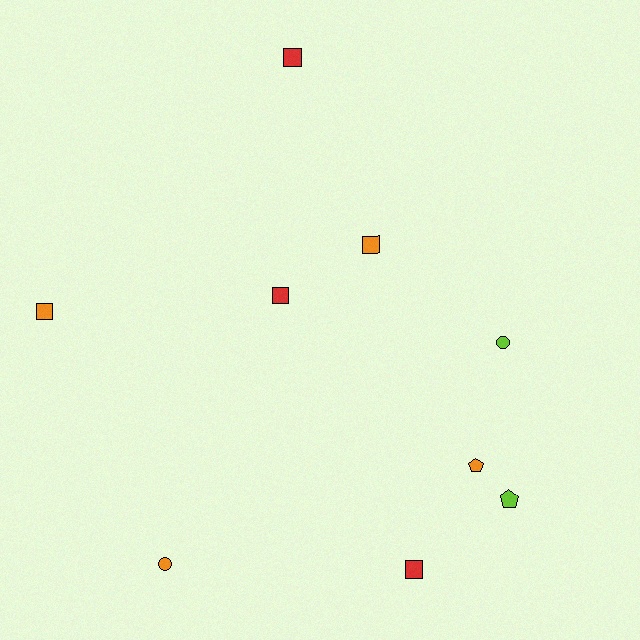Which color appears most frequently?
Orange, with 4 objects.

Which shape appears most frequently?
Square, with 5 objects.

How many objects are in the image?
There are 9 objects.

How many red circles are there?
There are no red circles.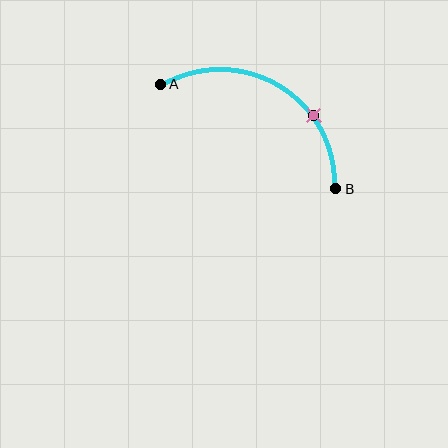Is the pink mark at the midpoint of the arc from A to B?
No. The pink mark lies on the arc but is closer to endpoint B. The arc midpoint would be at the point on the curve equidistant along the arc from both A and B.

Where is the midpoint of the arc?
The arc midpoint is the point on the curve farthest from the straight line joining A and B. It sits above that line.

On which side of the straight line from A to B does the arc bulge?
The arc bulges above the straight line connecting A and B.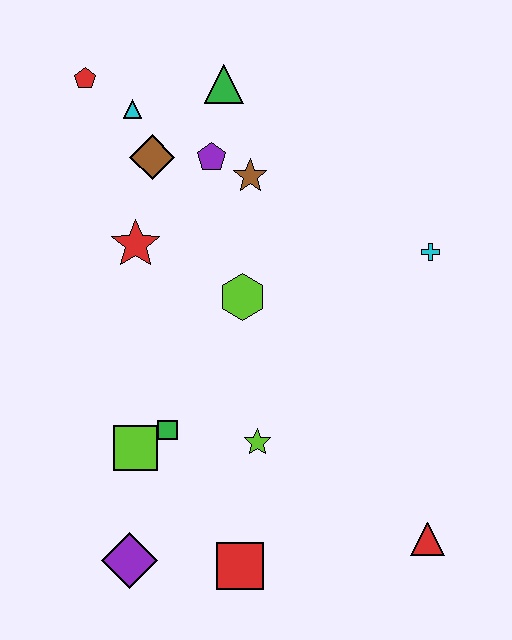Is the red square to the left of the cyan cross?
Yes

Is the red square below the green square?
Yes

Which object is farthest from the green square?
The red pentagon is farthest from the green square.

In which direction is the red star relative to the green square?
The red star is above the green square.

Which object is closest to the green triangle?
The purple pentagon is closest to the green triangle.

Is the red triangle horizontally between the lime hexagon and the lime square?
No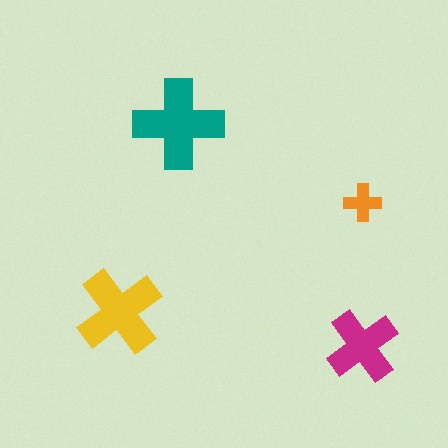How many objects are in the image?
There are 4 objects in the image.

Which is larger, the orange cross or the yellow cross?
The yellow one.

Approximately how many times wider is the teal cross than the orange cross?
About 2.5 times wider.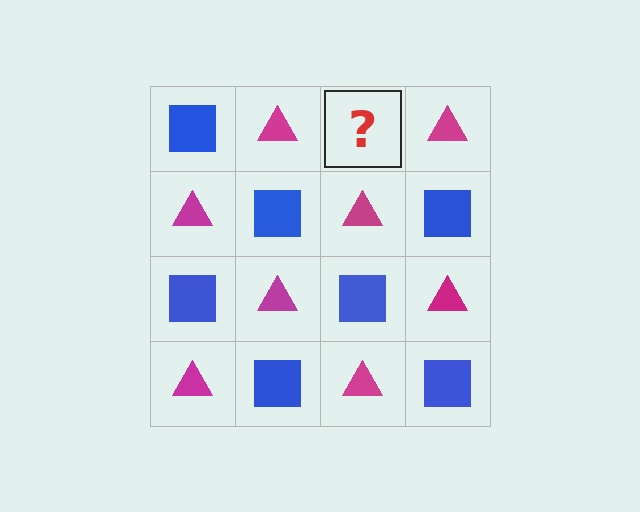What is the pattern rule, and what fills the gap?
The rule is that it alternates blue square and magenta triangle in a checkerboard pattern. The gap should be filled with a blue square.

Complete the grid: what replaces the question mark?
The question mark should be replaced with a blue square.